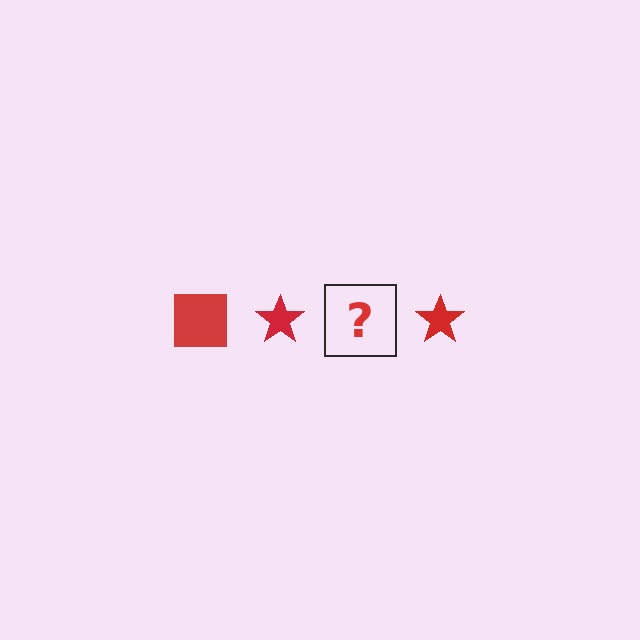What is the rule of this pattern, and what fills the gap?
The rule is that the pattern cycles through square, star shapes in red. The gap should be filled with a red square.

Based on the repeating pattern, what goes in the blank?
The blank should be a red square.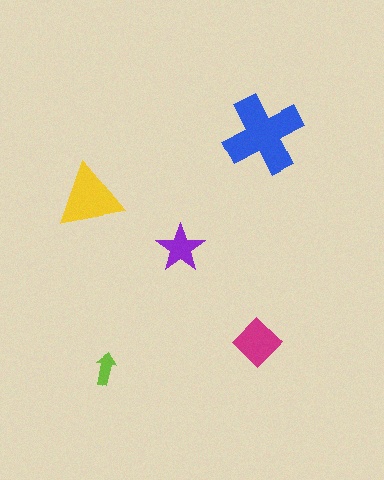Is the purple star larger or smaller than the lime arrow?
Larger.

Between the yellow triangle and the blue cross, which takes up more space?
The blue cross.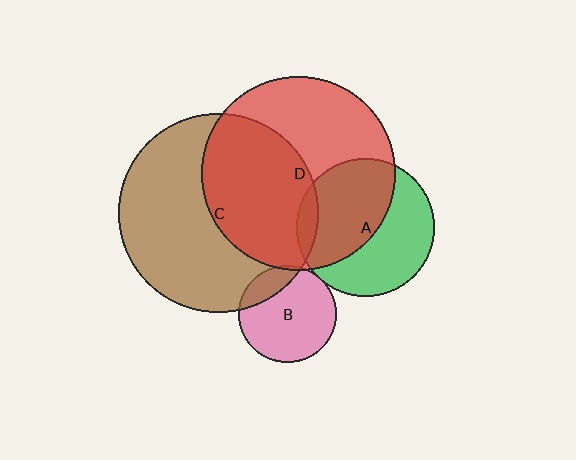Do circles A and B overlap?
Yes.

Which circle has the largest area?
Circle C (brown).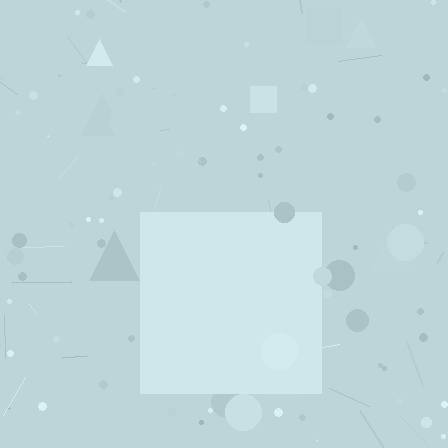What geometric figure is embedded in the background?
A square is embedded in the background.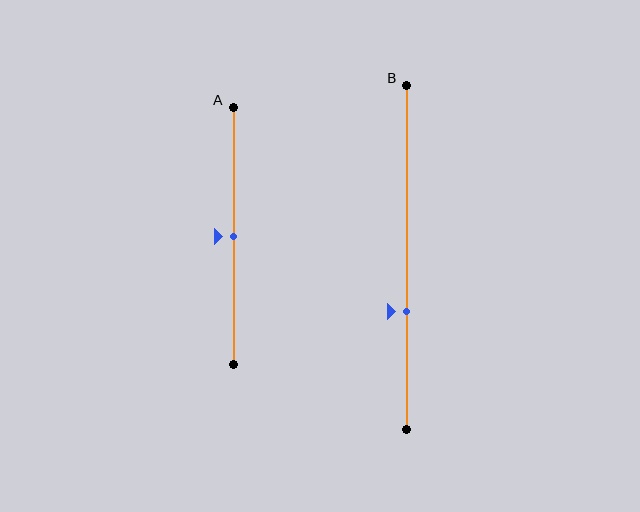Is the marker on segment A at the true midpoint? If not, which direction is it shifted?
Yes, the marker on segment A is at the true midpoint.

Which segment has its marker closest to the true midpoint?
Segment A has its marker closest to the true midpoint.